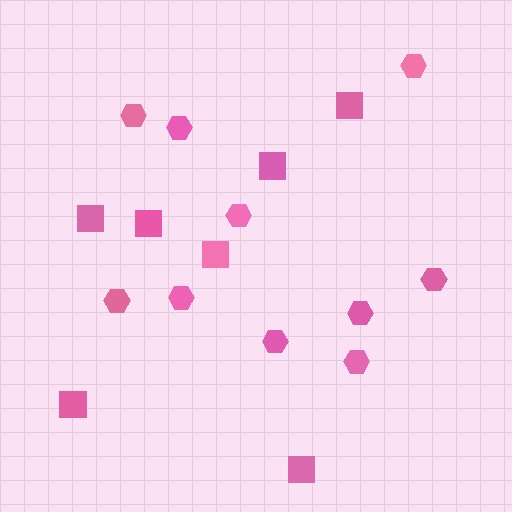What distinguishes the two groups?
There are 2 groups: one group of squares (7) and one group of hexagons (10).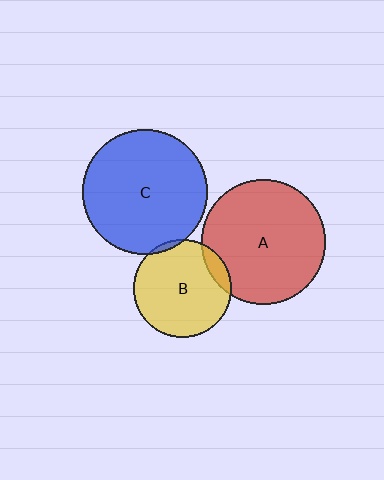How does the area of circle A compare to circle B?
Approximately 1.6 times.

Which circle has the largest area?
Circle C (blue).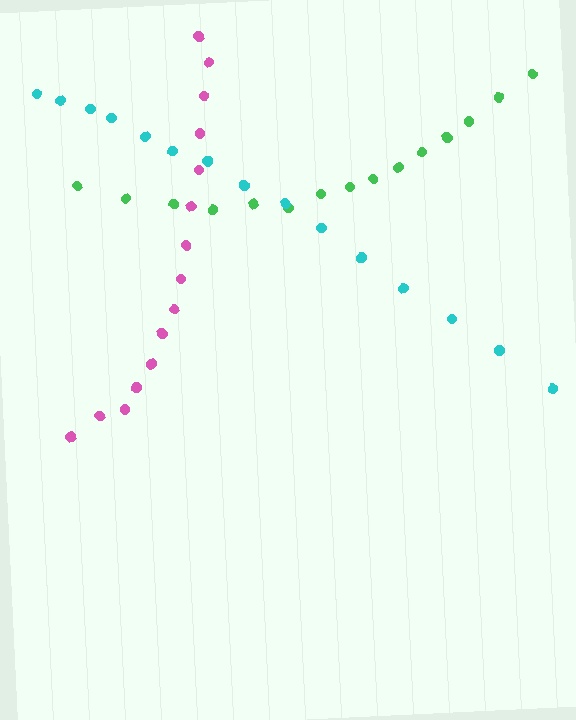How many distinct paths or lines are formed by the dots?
There are 3 distinct paths.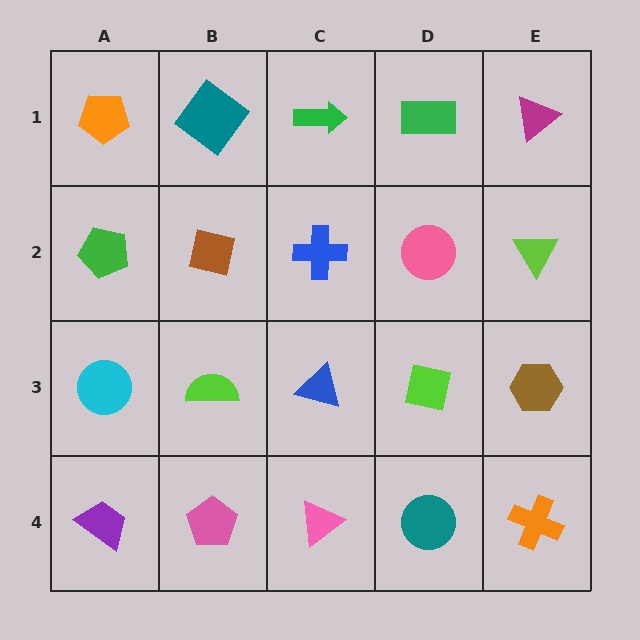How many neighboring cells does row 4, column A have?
2.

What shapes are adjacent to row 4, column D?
A lime square (row 3, column D), a pink triangle (row 4, column C), an orange cross (row 4, column E).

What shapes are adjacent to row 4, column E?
A brown hexagon (row 3, column E), a teal circle (row 4, column D).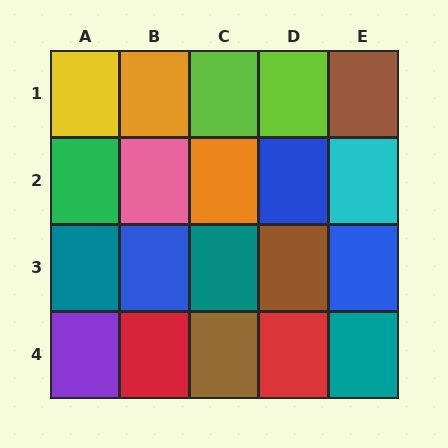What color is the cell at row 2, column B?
Pink.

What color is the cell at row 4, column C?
Brown.